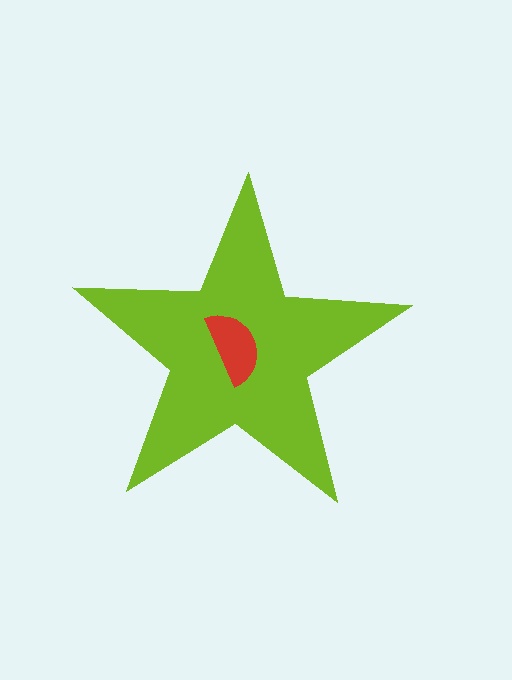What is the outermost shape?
The lime star.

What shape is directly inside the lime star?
The red semicircle.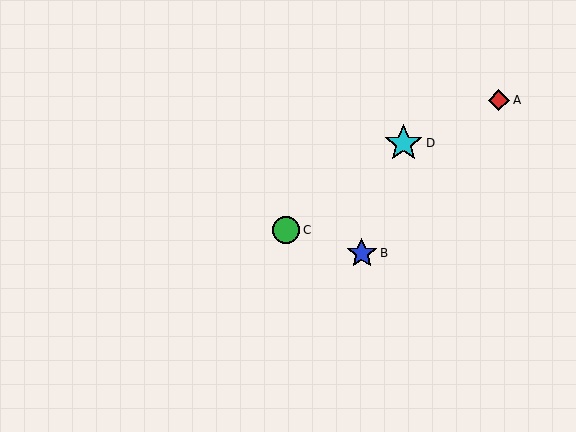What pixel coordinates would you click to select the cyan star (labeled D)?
Click at (404, 143) to select the cyan star D.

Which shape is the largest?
The cyan star (labeled D) is the largest.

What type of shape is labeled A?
Shape A is a red diamond.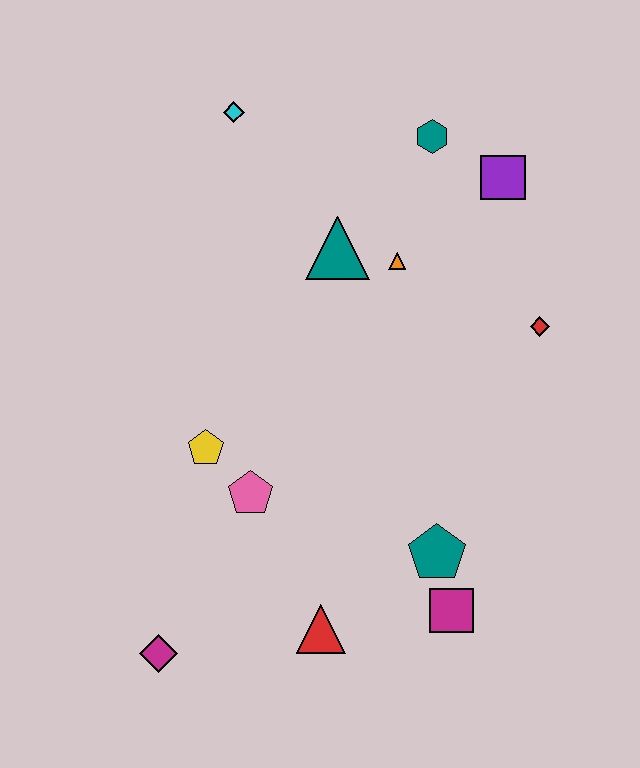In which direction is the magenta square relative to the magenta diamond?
The magenta square is to the right of the magenta diamond.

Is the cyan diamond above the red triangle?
Yes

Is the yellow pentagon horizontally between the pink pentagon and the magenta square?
No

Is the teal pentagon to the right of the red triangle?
Yes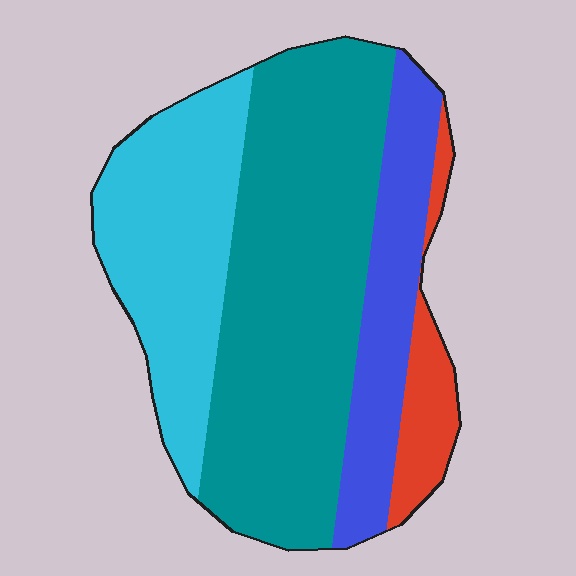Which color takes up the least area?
Red, at roughly 10%.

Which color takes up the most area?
Teal, at roughly 50%.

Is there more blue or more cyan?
Cyan.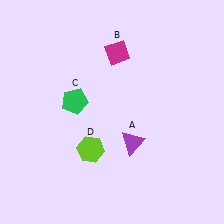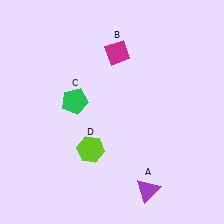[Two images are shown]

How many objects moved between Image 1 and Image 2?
1 object moved between the two images.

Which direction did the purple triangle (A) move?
The purple triangle (A) moved down.